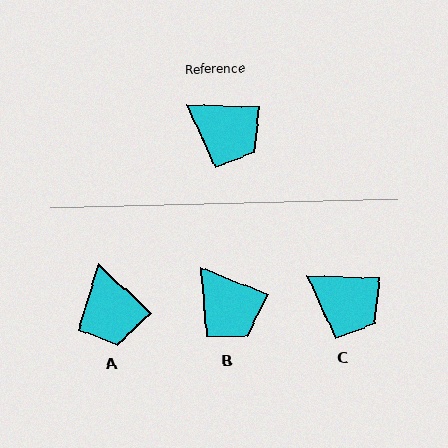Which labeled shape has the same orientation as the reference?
C.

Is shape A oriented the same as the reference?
No, it is off by about 41 degrees.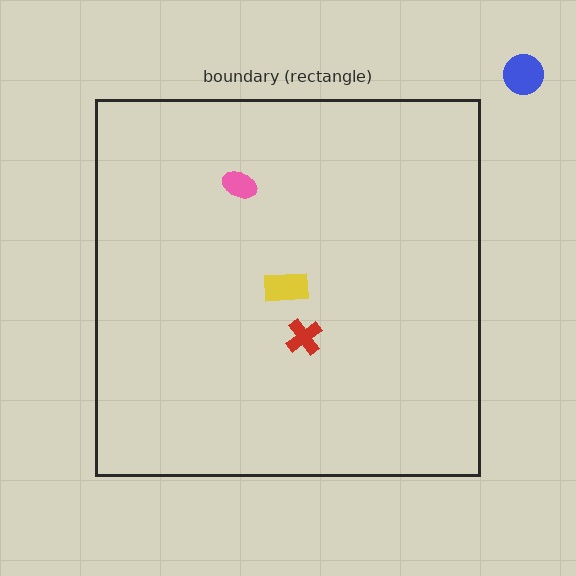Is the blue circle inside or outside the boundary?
Outside.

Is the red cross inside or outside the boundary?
Inside.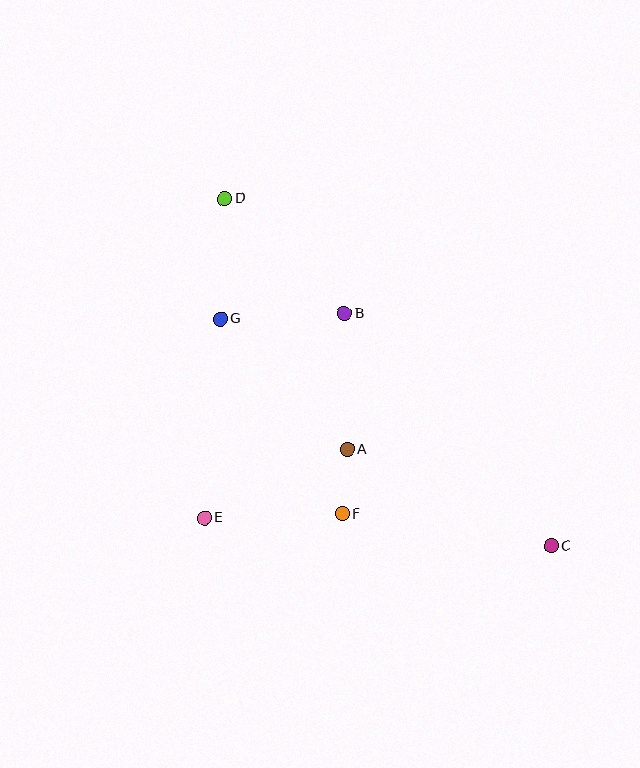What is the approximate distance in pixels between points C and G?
The distance between C and G is approximately 402 pixels.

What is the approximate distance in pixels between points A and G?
The distance between A and G is approximately 182 pixels.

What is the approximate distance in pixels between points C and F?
The distance between C and F is approximately 212 pixels.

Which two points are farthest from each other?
Points C and D are farthest from each other.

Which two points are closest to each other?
Points A and F are closest to each other.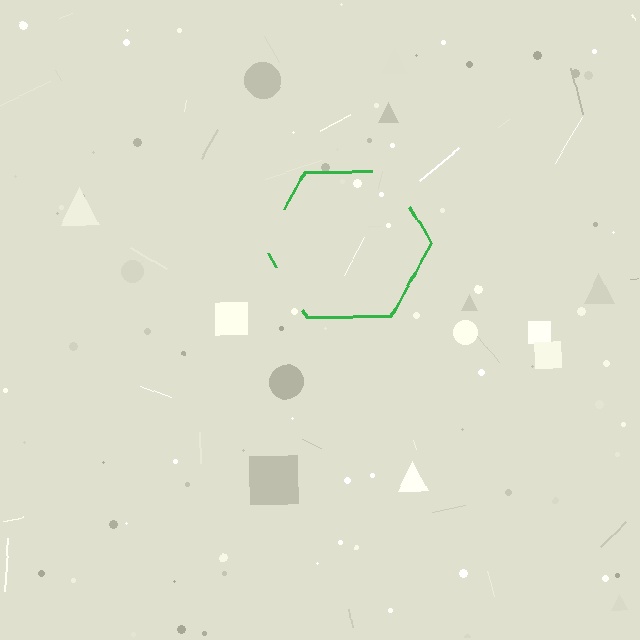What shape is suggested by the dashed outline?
The dashed outline suggests a hexagon.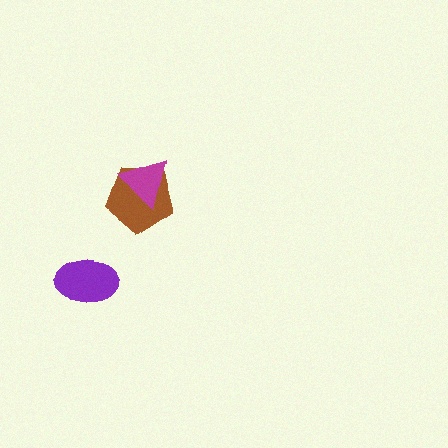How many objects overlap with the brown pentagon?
1 object overlaps with the brown pentagon.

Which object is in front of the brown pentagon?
The magenta triangle is in front of the brown pentagon.